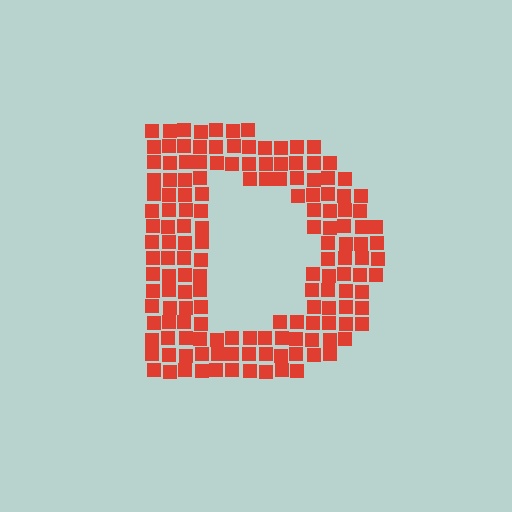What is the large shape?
The large shape is the letter D.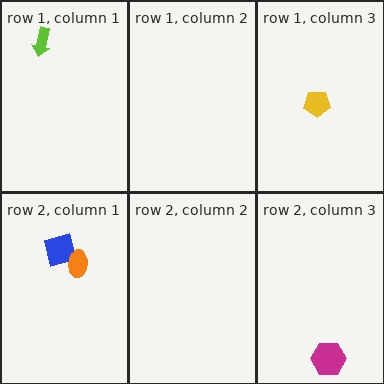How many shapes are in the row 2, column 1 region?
2.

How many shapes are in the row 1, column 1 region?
1.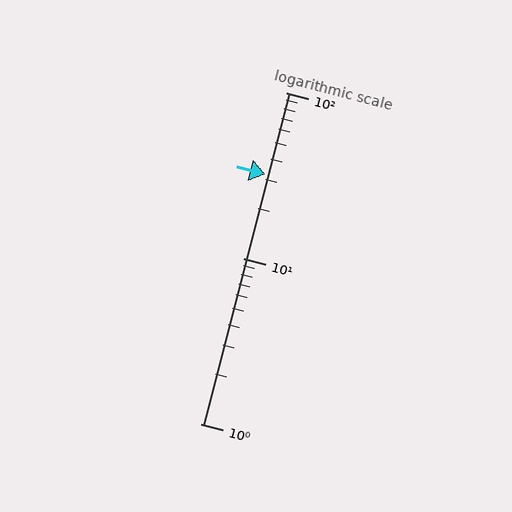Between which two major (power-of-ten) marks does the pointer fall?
The pointer is between 10 and 100.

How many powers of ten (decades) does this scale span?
The scale spans 2 decades, from 1 to 100.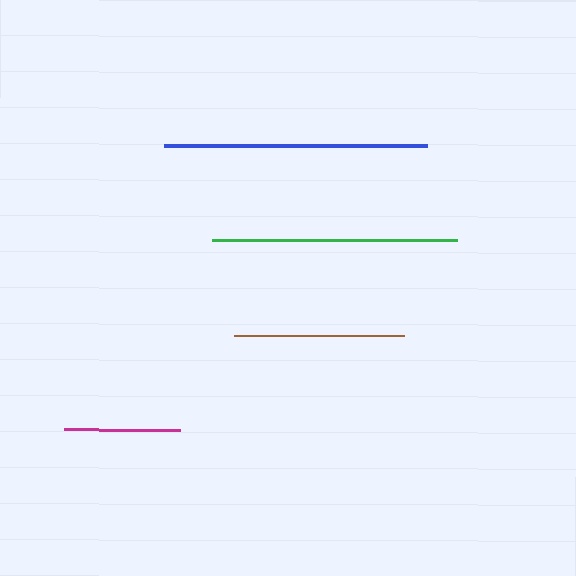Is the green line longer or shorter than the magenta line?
The green line is longer than the magenta line.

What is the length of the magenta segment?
The magenta segment is approximately 117 pixels long.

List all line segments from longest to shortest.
From longest to shortest: blue, green, brown, magenta.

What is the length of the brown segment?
The brown segment is approximately 170 pixels long.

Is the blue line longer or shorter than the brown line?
The blue line is longer than the brown line.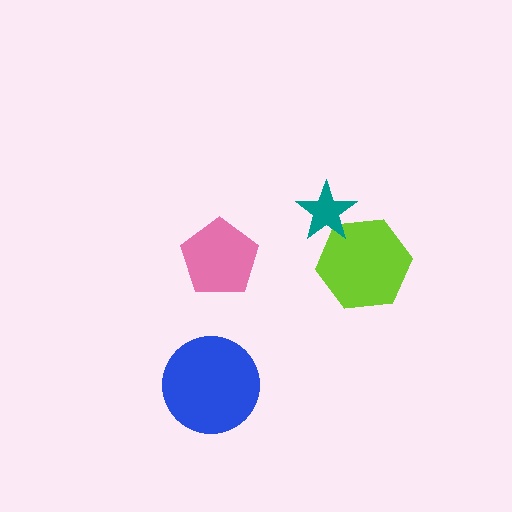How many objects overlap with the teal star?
1 object overlaps with the teal star.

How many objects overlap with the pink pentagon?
0 objects overlap with the pink pentagon.